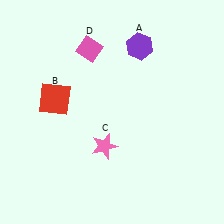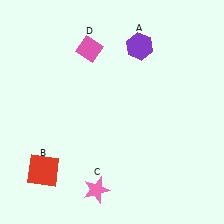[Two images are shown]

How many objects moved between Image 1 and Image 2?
2 objects moved between the two images.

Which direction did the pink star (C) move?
The pink star (C) moved down.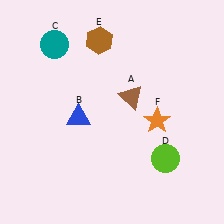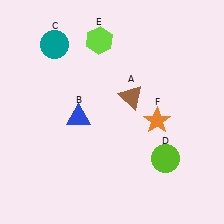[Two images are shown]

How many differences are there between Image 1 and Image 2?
There is 1 difference between the two images.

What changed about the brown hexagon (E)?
In Image 1, E is brown. In Image 2, it changed to lime.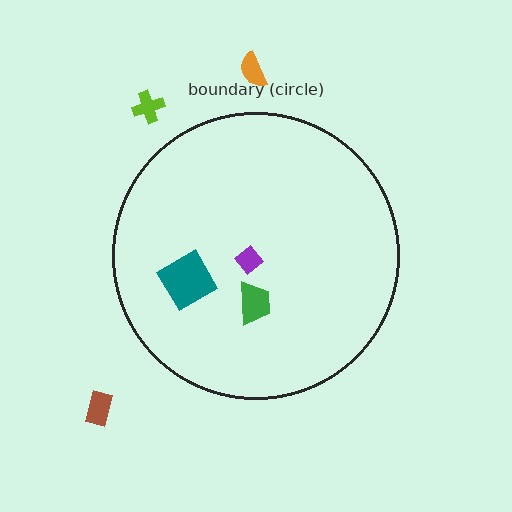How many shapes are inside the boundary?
3 inside, 3 outside.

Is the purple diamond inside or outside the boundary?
Inside.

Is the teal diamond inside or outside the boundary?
Inside.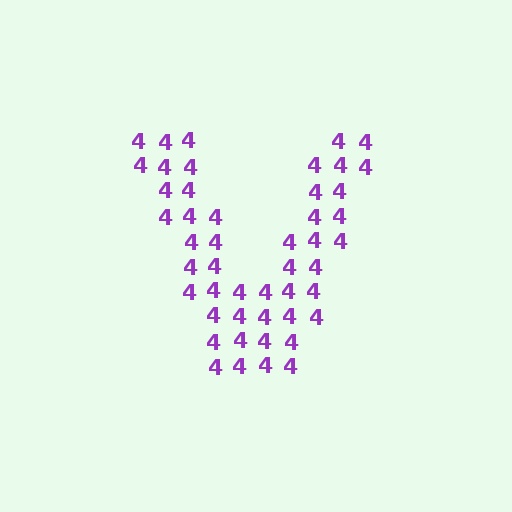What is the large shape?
The large shape is the letter V.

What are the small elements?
The small elements are digit 4's.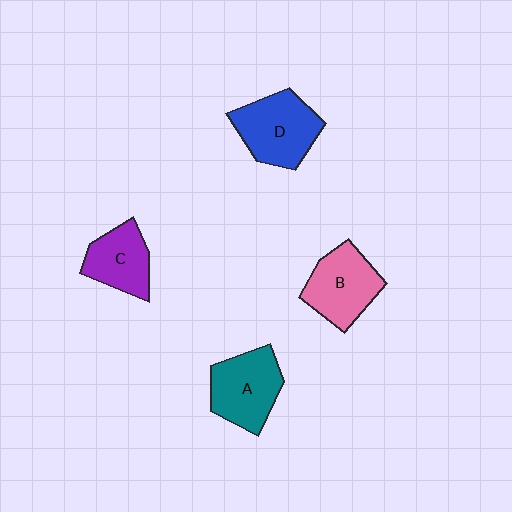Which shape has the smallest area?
Shape C (purple).